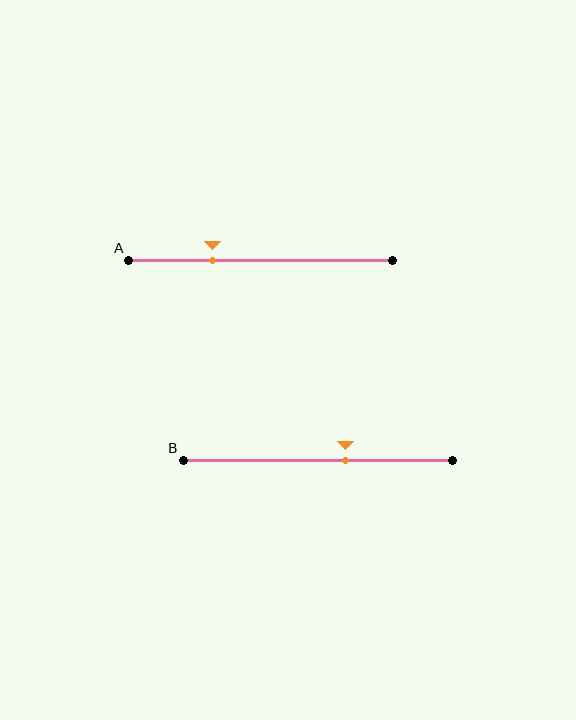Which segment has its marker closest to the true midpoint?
Segment B has its marker closest to the true midpoint.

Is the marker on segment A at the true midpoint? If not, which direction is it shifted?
No, the marker on segment A is shifted to the left by about 18% of the segment length.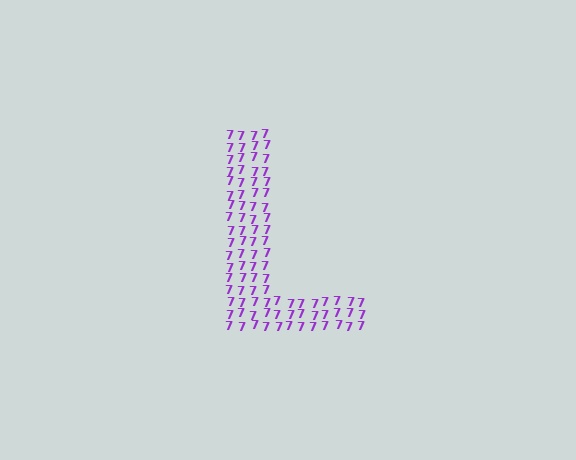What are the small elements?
The small elements are digit 7's.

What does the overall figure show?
The overall figure shows the letter L.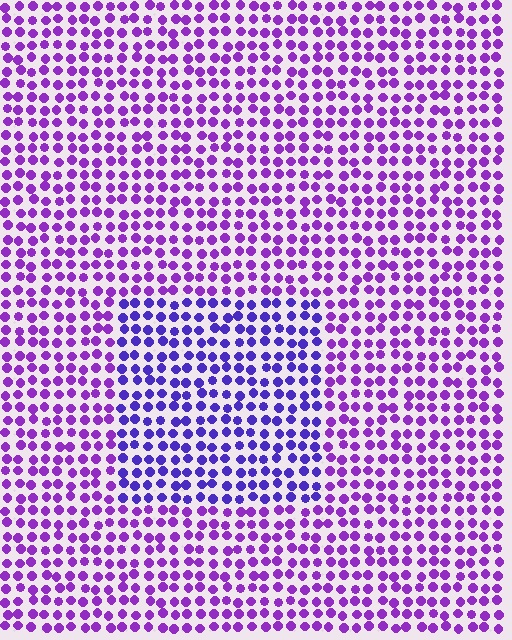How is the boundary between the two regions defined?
The boundary is defined purely by a slight shift in hue (about 29 degrees). Spacing, size, and orientation are identical on both sides.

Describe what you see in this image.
The image is filled with small purple elements in a uniform arrangement. A rectangle-shaped region is visible where the elements are tinted to a slightly different hue, forming a subtle color boundary.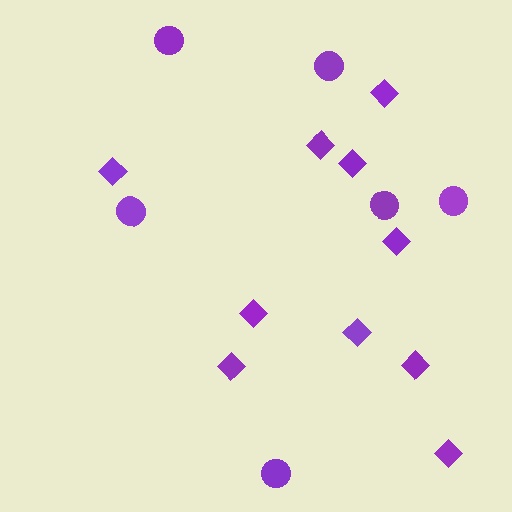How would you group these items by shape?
There are 2 groups: one group of circles (6) and one group of diamonds (10).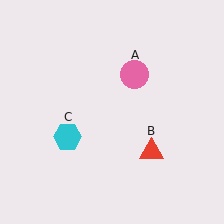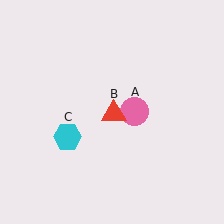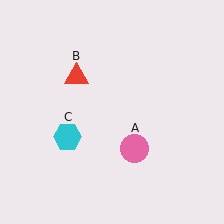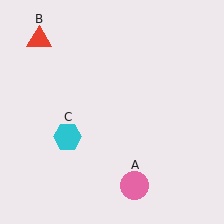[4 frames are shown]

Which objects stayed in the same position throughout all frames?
Cyan hexagon (object C) remained stationary.